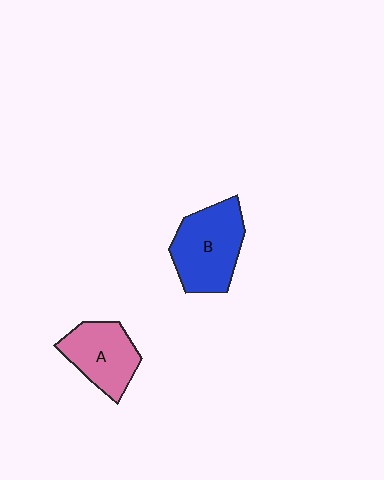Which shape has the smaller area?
Shape A (pink).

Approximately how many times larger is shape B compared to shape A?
Approximately 1.3 times.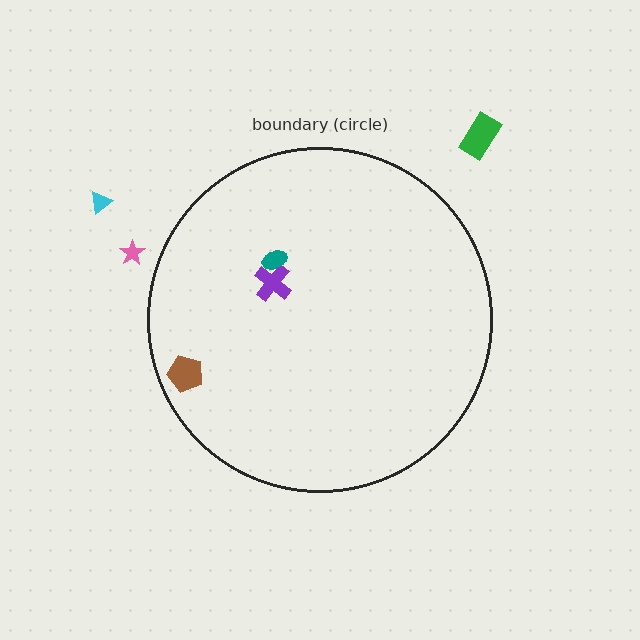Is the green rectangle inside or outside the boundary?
Outside.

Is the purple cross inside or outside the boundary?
Inside.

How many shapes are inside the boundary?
3 inside, 3 outside.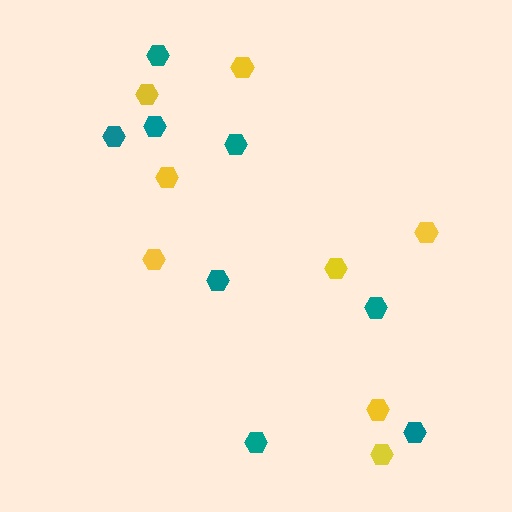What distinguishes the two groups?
There are 2 groups: one group of yellow hexagons (8) and one group of teal hexagons (8).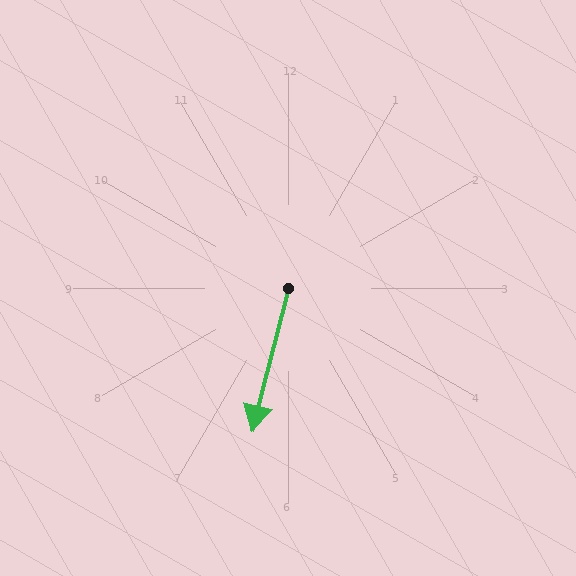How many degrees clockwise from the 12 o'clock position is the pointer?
Approximately 194 degrees.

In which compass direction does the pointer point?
South.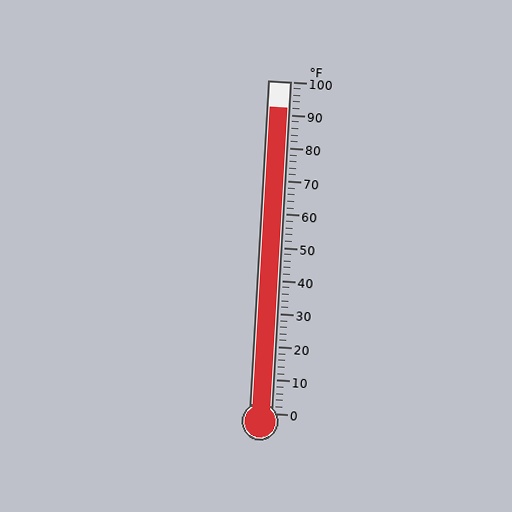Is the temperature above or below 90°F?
The temperature is above 90°F.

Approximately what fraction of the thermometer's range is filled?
The thermometer is filled to approximately 90% of its range.